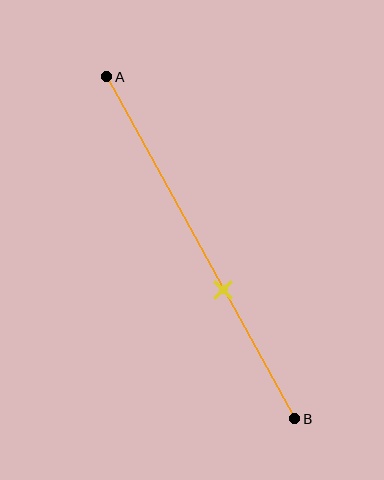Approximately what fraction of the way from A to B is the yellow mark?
The yellow mark is approximately 60% of the way from A to B.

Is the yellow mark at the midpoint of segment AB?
No, the mark is at about 60% from A, not at the 50% midpoint.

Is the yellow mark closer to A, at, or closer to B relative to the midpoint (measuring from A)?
The yellow mark is closer to point B than the midpoint of segment AB.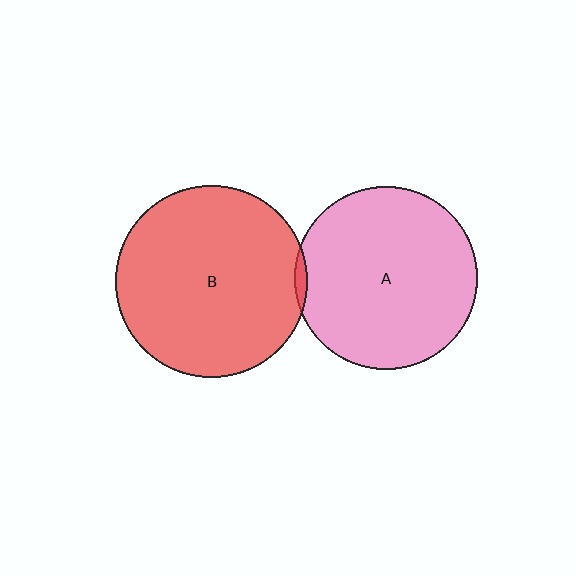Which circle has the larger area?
Circle B (red).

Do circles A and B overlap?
Yes.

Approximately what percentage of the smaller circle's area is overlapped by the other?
Approximately 5%.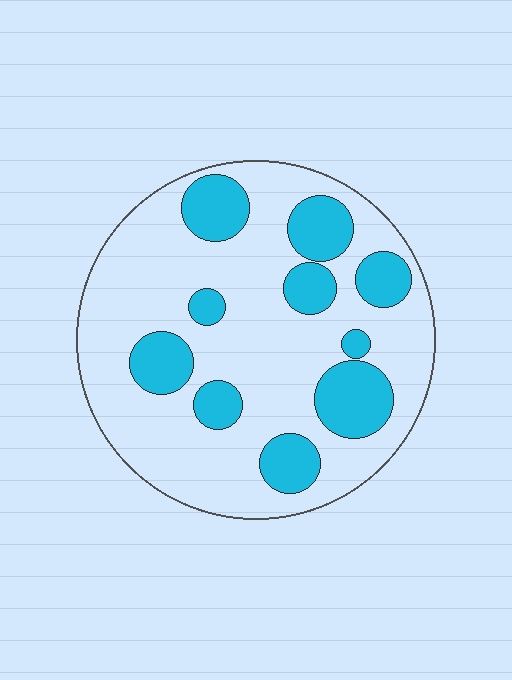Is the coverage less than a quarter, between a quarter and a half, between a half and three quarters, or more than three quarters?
Between a quarter and a half.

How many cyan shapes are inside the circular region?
10.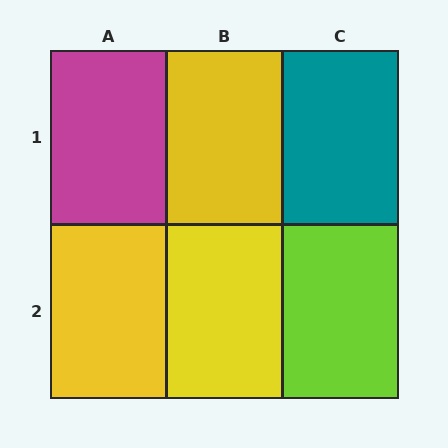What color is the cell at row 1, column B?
Yellow.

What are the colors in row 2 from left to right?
Yellow, yellow, lime.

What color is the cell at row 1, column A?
Magenta.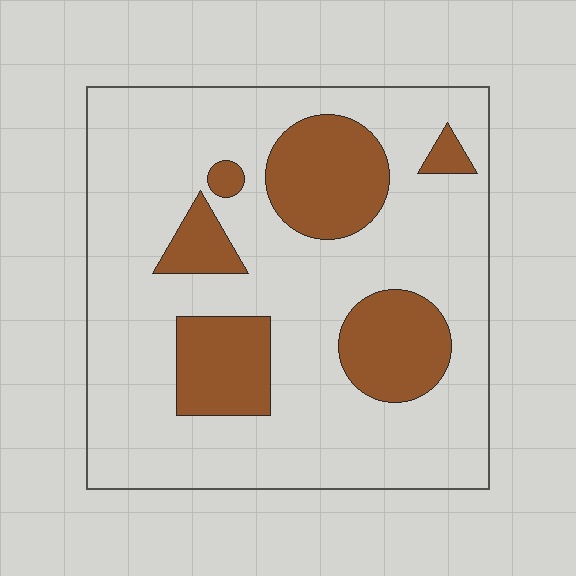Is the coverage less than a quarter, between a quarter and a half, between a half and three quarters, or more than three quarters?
Less than a quarter.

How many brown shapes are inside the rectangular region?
6.